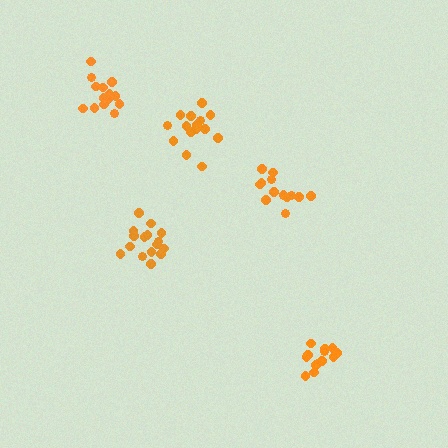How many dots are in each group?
Group 1: 16 dots, Group 2: 14 dots, Group 3: 13 dots, Group 4: 15 dots, Group 5: 16 dots (74 total).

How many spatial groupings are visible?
There are 5 spatial groupings.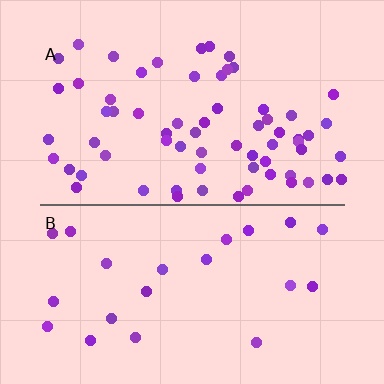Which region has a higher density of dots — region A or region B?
A (the top).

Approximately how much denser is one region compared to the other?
Approximately 3.0× — region A over region B.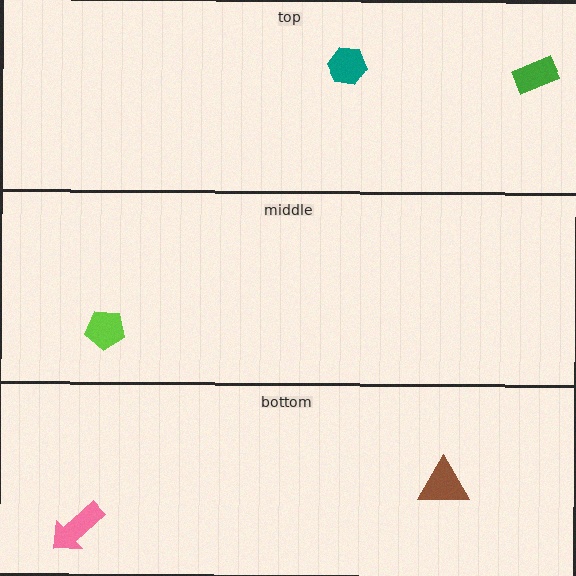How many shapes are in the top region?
2.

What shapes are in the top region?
The teal hexagon, the green rectangle.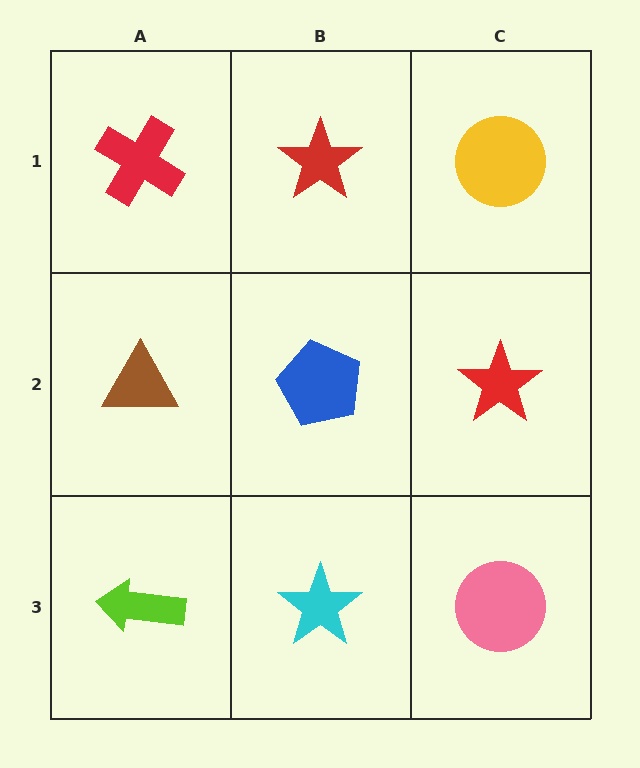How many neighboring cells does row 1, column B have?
3.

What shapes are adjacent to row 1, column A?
A brown triangle (row 2, column A), a red star (row 1, column B).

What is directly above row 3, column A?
A brown triangle.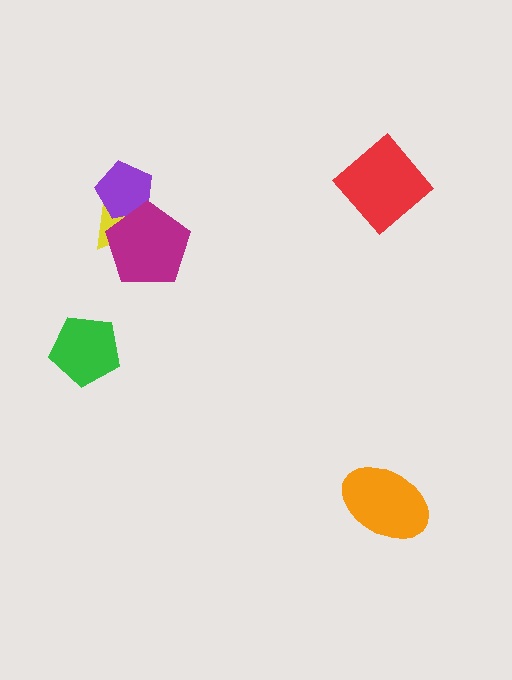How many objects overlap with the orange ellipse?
0 objects overlap with the orange ellipse.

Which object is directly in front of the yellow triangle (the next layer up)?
The purple pentagon is directly in front of the yellow triangle.